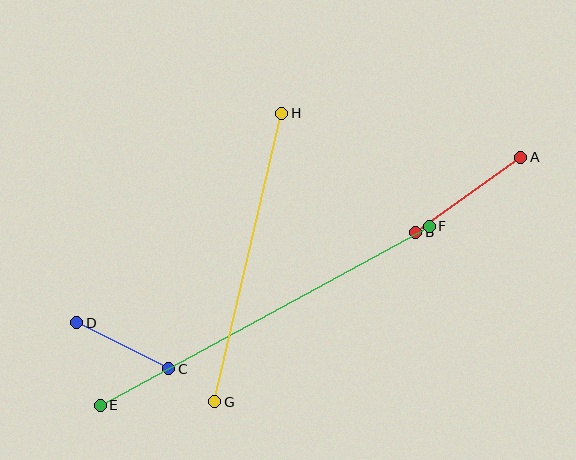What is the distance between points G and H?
The distance is approximately 296 pixels.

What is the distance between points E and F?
The distance is approximately 374 pixels.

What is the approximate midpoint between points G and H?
The midpoint is at approximately (248, 257) pixels.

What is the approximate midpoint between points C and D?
The midpoint is at approximately (123, 346) pixels.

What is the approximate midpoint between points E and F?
The midpoint is at approximately (265, 316) pixels.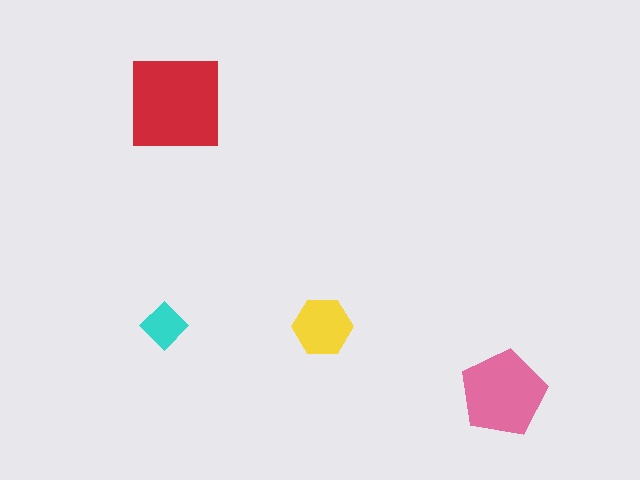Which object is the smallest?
The cyan diamond.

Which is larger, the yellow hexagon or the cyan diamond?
The yellow hexagon.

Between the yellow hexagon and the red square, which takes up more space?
The red square.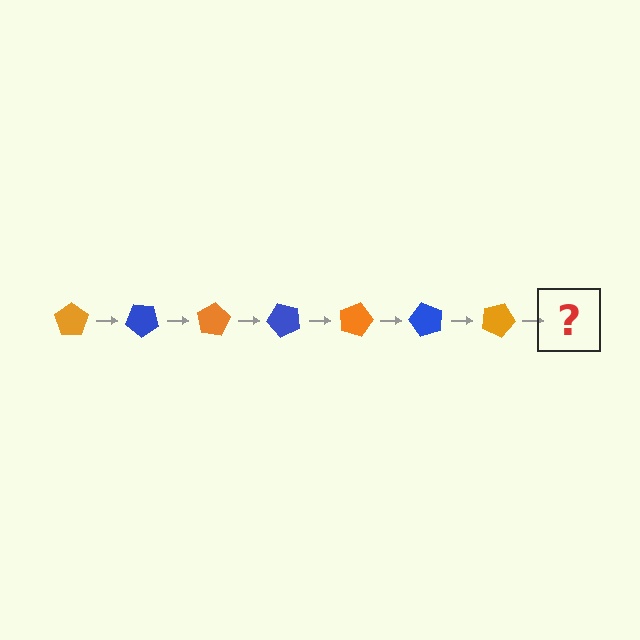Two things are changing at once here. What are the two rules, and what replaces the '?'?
The two rules are that it rotates 40 degrees each step and the color cycles through orange and blue. The '?' should be a blue pentagon, rotated 280 degrees from the start.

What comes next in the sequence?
The next element should be a blue pentagon, rotated 280 degrees from the start.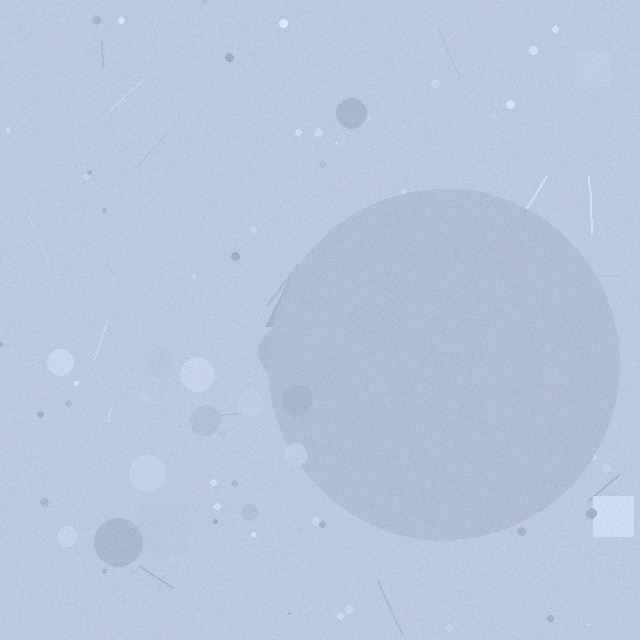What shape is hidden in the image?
A circle is hidden in the image.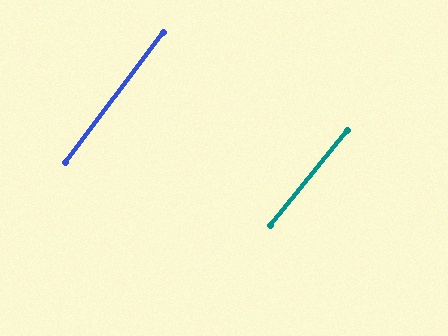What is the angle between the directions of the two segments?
Approximately 2 degrees.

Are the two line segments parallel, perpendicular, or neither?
Parallel — their directions differ by only 1.7°.